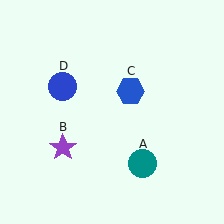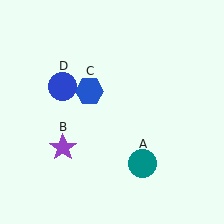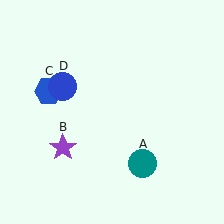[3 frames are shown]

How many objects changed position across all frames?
1 object changed position: blue hexagon (object C).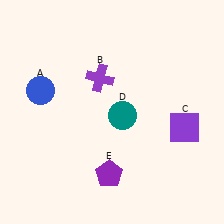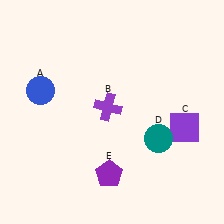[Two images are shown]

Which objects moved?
The objects that moved are: the purple cross (B), the teal circle (D).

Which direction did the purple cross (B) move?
The purple cross (B) moved down.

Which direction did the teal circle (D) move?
The teal circle (D) moved right.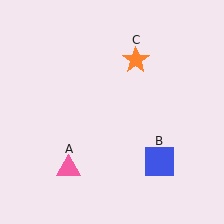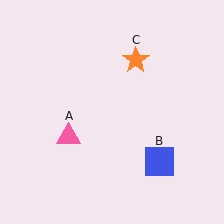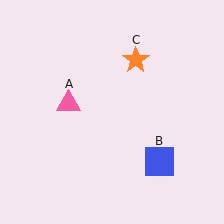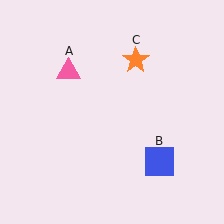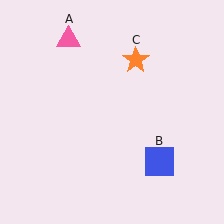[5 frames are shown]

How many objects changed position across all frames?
1 object changed position: pink triangle (object A).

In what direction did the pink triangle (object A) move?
The pink triangle (object A) moved up.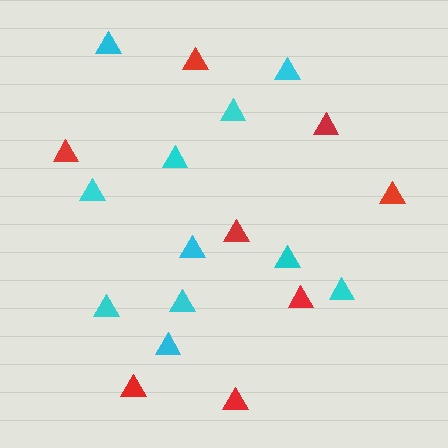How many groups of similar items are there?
There are 2 groups: one group of cyan triangles (11) and one group of red triangles (8).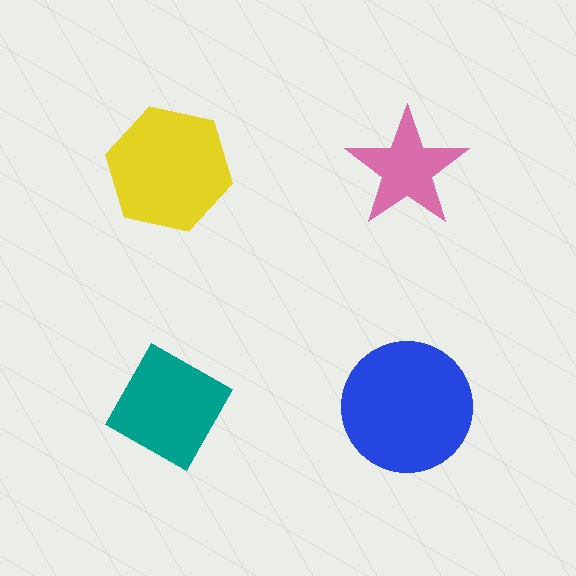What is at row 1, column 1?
A yellow hexagon.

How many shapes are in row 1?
2 shapes.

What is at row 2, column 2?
A blue circle.